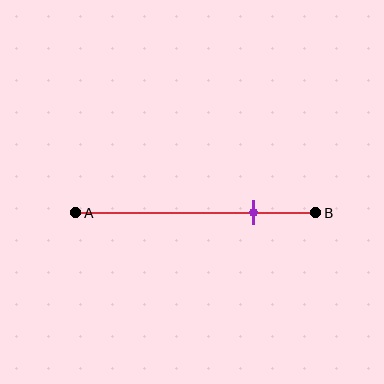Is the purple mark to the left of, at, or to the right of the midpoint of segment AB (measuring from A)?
The purple mark is to the right of the midpoint of segment AB.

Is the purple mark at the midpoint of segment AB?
No, the mark is at about 75% from A, not at the 50% midpoint.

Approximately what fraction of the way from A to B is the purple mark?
The purple mark is approximately 75% of the way from A to B.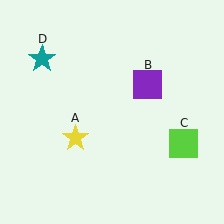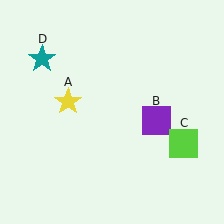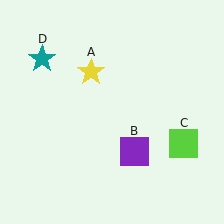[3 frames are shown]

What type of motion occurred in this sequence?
The yellow star (object A), purple square (object B) rotated clockwise around the center of the scene.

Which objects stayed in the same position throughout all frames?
Lime square (object C) and teal star (object D) remained stationary.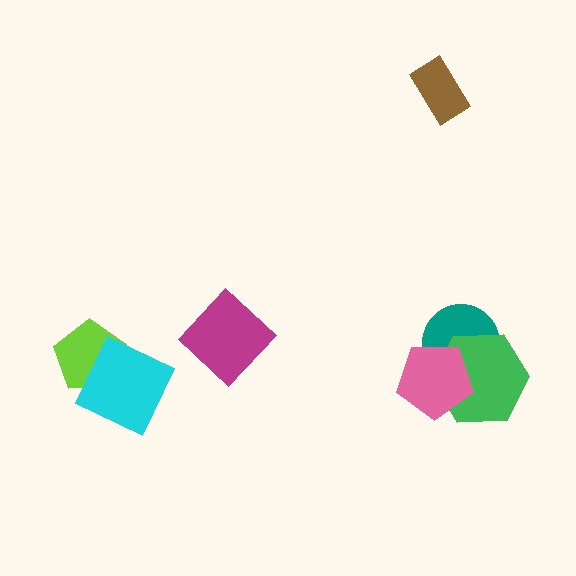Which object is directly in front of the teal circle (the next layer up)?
The green hexagon is directly in front of the teal circle.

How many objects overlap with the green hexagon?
2 objects overlap with the green hexagon.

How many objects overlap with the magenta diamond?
0 objects overlap with the magenta diamond.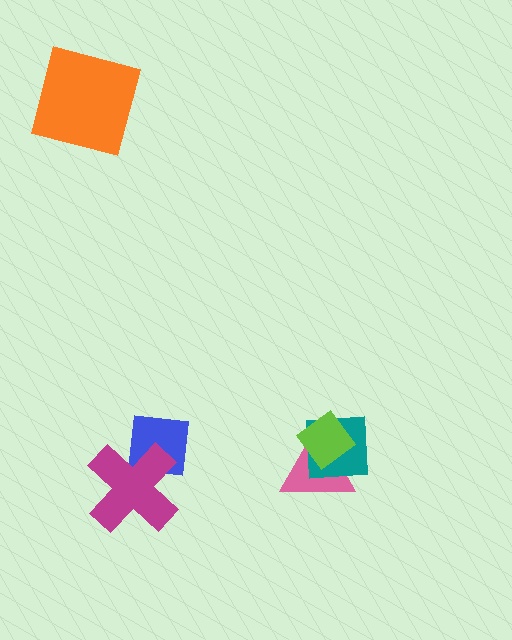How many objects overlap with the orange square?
0 objects overlap with the orange square.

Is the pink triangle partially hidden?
Yes, it is partially covered by another shape.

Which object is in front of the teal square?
The lime diamond is in front of the teal square.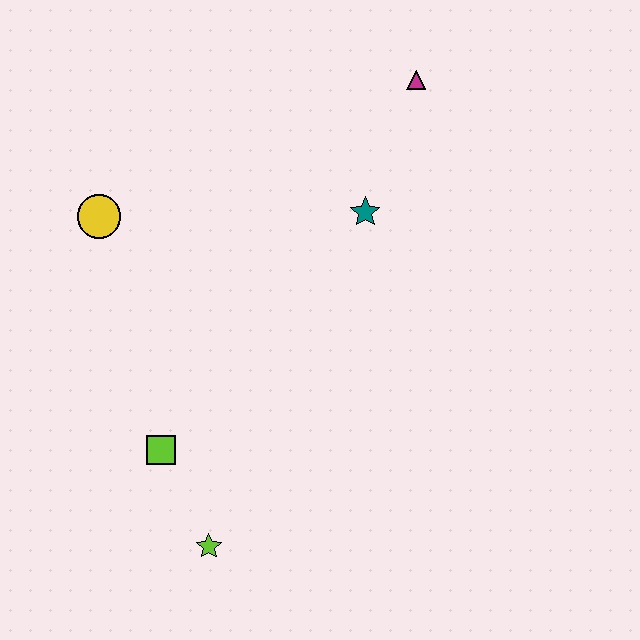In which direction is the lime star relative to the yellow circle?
The lime star is below the yellow circle.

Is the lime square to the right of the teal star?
No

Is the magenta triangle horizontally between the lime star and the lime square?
No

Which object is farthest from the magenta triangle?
The lime star is farthest from the magenta triangle.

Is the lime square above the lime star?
Yes